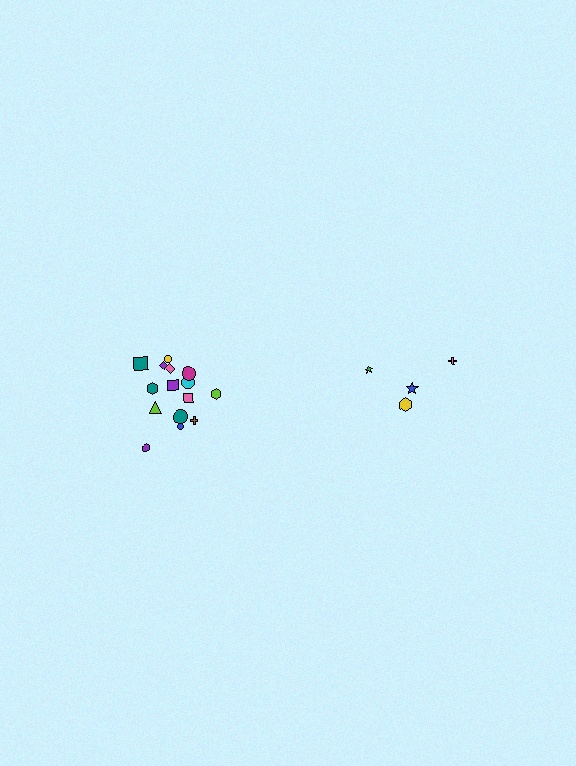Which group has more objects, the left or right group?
The left group.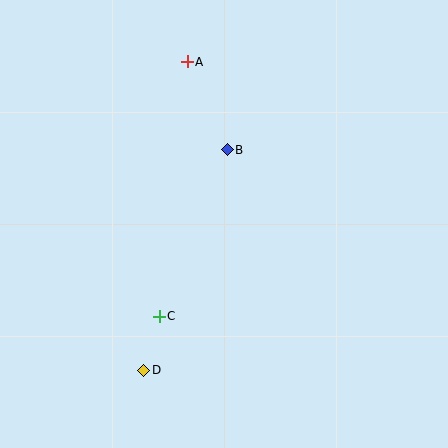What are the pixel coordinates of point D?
Point D is at (144, 370).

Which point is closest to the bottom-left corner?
Point D is closest to the bottom-left corner.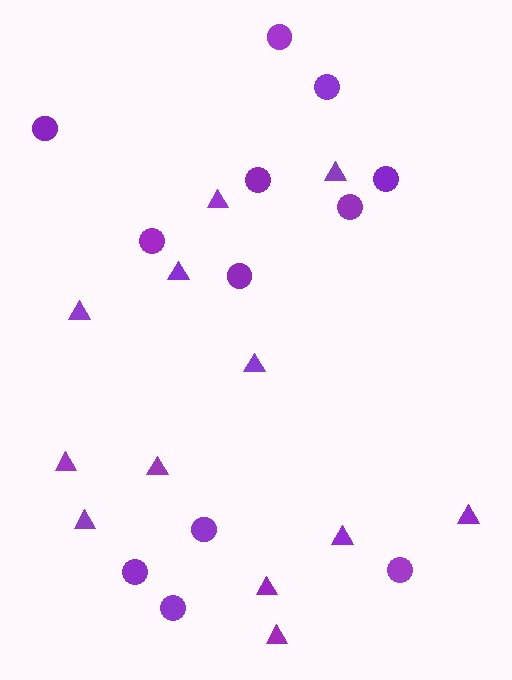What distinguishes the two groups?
There are 2 groups: one group of triangles (12) and one group of circles (12).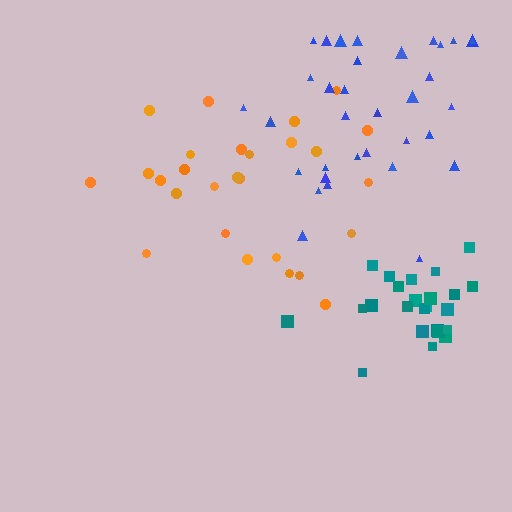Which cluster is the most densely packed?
Teal.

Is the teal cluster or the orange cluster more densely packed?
Teal.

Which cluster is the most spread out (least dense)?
Orange.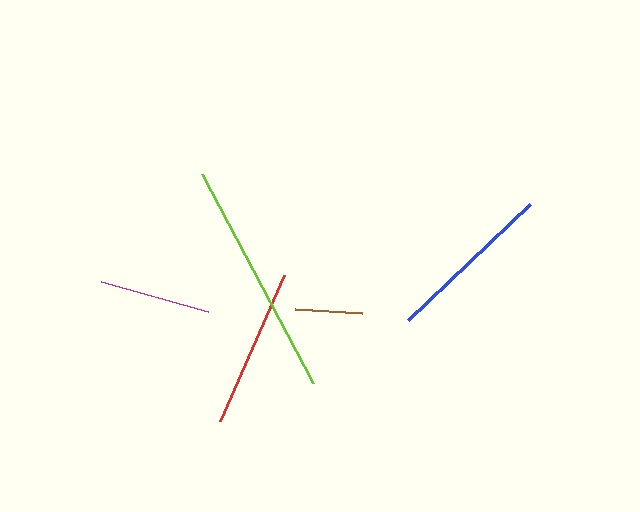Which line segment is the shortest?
The brown line is the shortest at approximately 68 pixels.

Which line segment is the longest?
The lime line is the longest at approximately 237 pixels.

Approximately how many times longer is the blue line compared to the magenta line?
The blue line is approximately 1.5 times the length of the magenta line.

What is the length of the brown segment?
The brown segment is approximately 68 pixels long.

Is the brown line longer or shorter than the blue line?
The blue line is longer than the brown line.